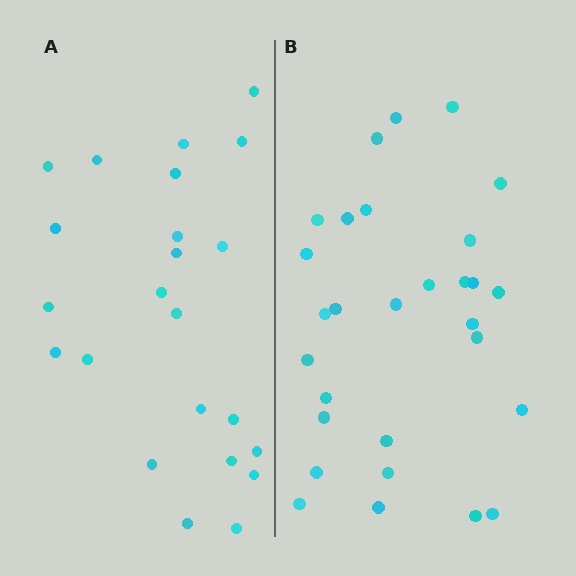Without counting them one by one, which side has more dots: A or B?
Region B (the right region) has more dots.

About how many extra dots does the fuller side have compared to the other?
Region B has about 6 more dots than region A.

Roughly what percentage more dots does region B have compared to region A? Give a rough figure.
About 25% more.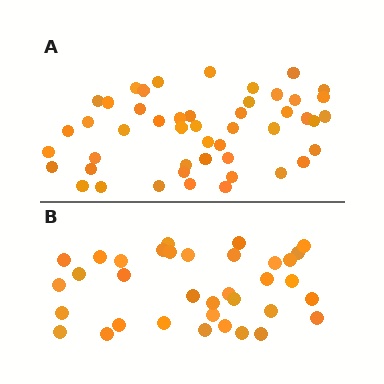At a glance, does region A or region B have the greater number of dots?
Region A (the top region) has more dots.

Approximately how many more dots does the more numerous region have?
Region A has approximately 15 more dots than region B.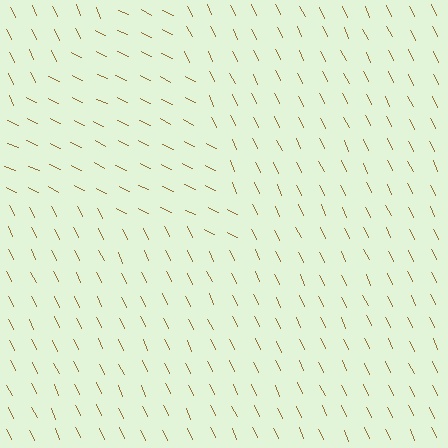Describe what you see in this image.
The image is filled with small brown line segments. A triangle region in the image has lines oriented differently from the surrounding lines, creating a visible texture boundary.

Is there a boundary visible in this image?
Yes, there is a texture boundary formed by a change in line orientation.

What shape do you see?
I see a triangle.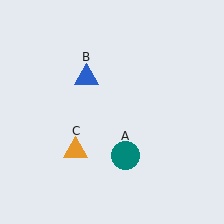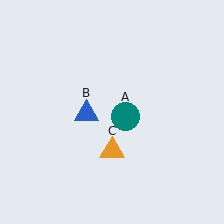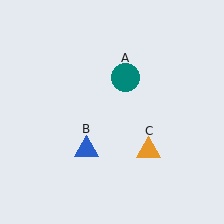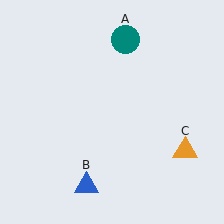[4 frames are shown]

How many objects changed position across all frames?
3 objects changed position: teal circle (object A), blue triangle (object B), orange triangle (object C).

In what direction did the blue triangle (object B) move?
The blue triangle (object B) moved down.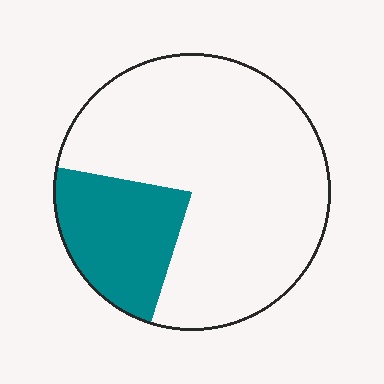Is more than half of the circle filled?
No.